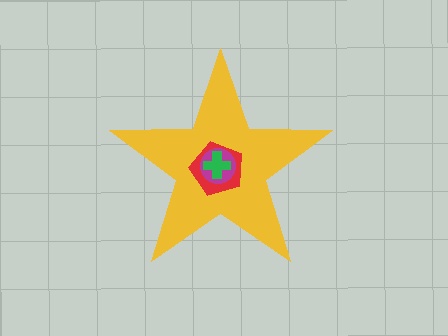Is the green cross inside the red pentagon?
Yes.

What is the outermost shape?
The yellow star.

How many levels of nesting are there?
4.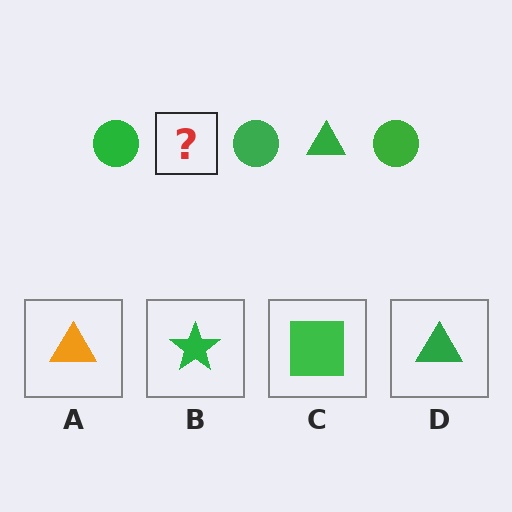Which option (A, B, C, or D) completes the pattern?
D.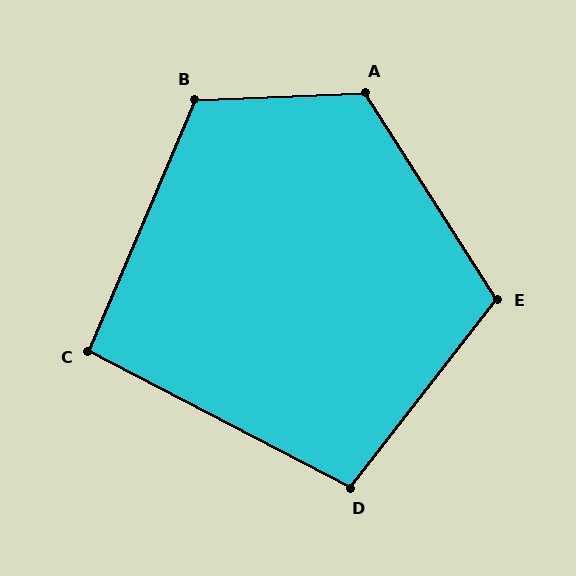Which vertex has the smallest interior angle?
C, at approximately 95 degrees.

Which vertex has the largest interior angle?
A, at approximately 120 degrees.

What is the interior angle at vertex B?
Approximately 115 degrees (obtuse).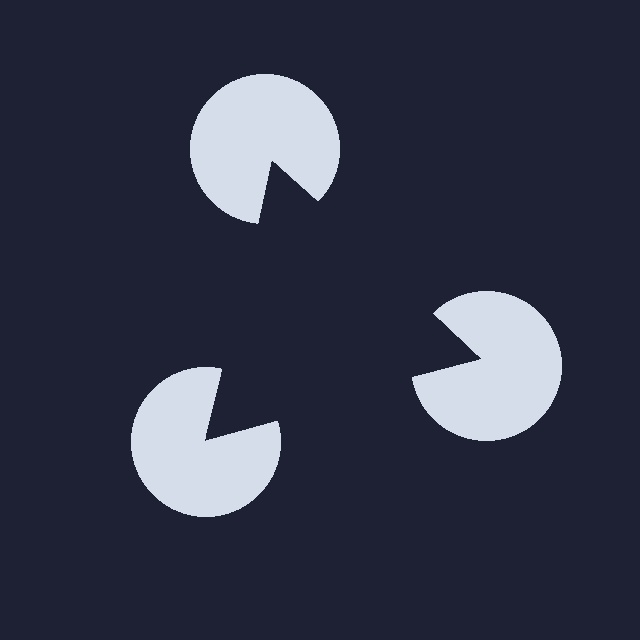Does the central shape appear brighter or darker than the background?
It typically appears slightly darker than the background, even though no actual brightness change is drawn.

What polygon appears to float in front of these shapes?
An illusory triangle — its edges are inferred from the aligned wedge cuts in the pac-man discs, not physically drawn.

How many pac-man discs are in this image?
There are 3 — one at each vertex of the illusory triangle.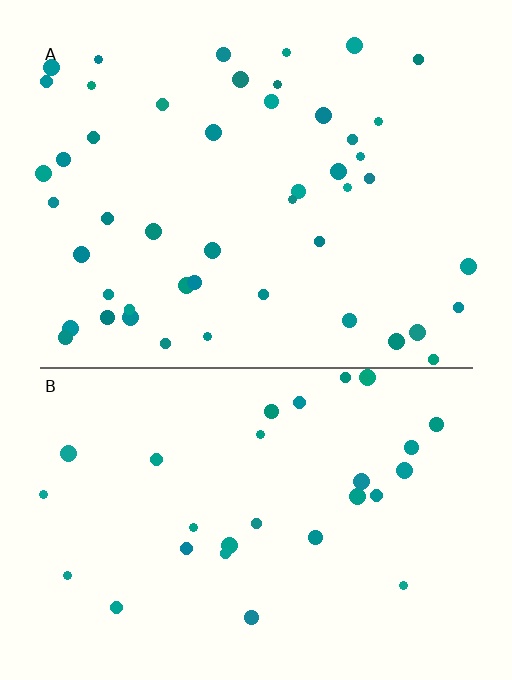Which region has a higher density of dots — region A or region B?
A (the top).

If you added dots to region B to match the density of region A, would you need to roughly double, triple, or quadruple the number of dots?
Approximately double.